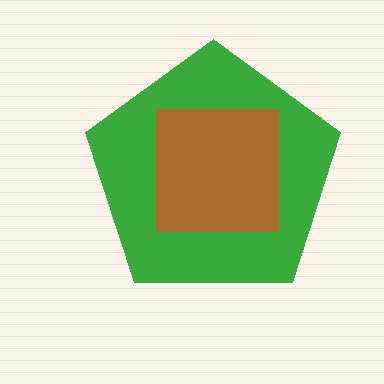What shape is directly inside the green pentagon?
The brown square.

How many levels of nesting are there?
2.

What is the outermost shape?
The green pentagon.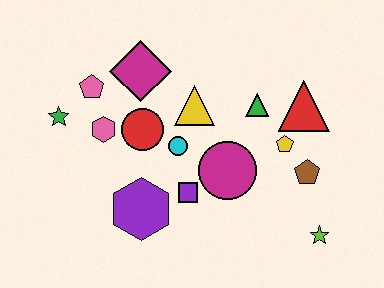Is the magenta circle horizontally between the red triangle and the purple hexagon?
Yes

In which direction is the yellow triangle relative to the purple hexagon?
The yellow triangle is above the purple hexagon.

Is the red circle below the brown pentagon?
No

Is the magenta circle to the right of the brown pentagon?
No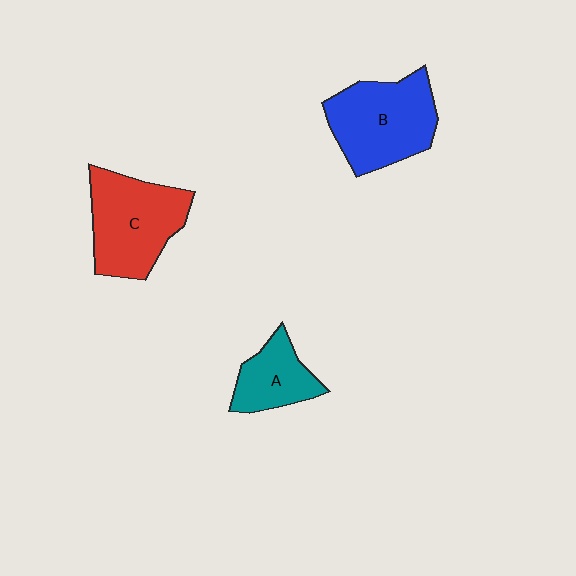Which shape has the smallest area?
Shape A (teal).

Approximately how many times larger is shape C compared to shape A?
Approximately 1.7 times.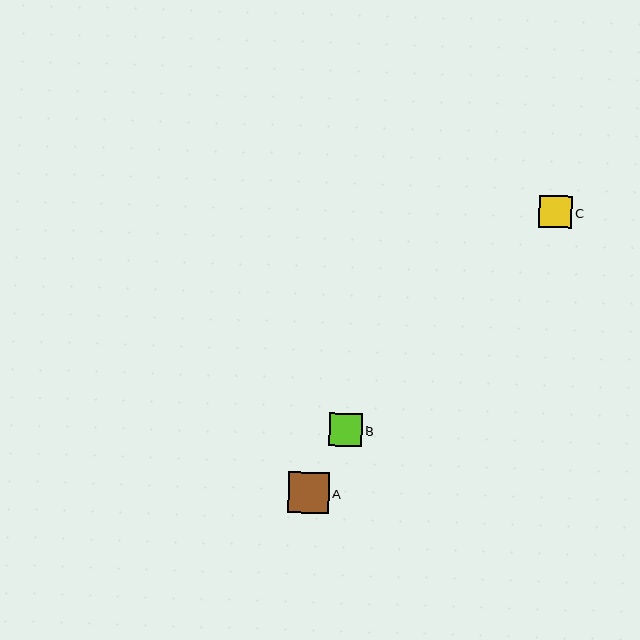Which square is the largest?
Square A is the largest with a size of approximately 41 pixels.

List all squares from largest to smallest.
From largest to smallest: A, B, C.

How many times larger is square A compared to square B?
Square A is approximately 1.3 times the size of square B.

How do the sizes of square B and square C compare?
Square B and square C are approximately the same size.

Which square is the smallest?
Square C is the smallest with a size of approximately 33 pixels.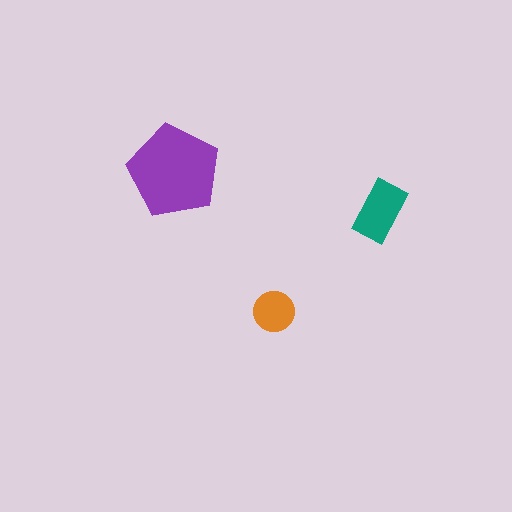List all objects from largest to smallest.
The purple pentagon, the teal rectangle, the orange circle.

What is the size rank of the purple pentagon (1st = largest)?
1st.